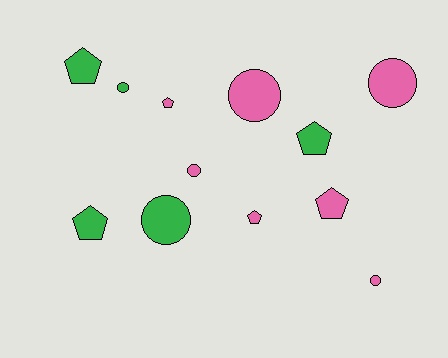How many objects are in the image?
There are 12 objects.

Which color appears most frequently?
Pink, with 7 objects.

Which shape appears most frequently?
Pentagon, with 6 objects.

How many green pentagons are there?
There are 3 green pentagons.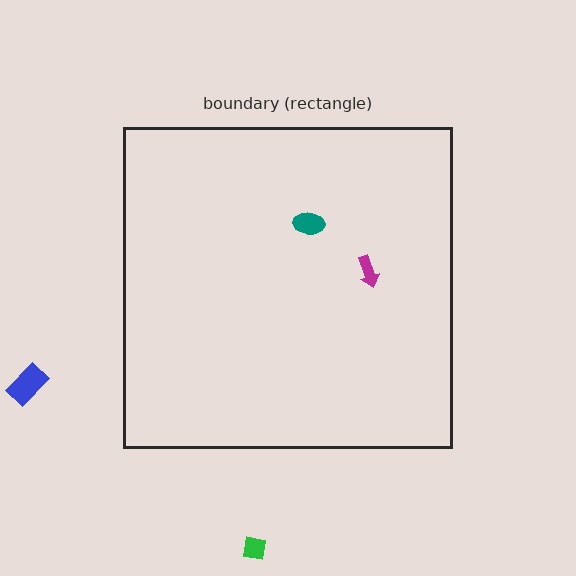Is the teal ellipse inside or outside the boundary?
Inside.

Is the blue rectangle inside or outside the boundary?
Outside.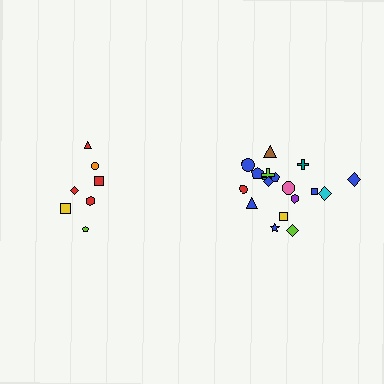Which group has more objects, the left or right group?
The right group.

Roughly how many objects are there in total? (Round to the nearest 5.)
Roughly 25 objects in total.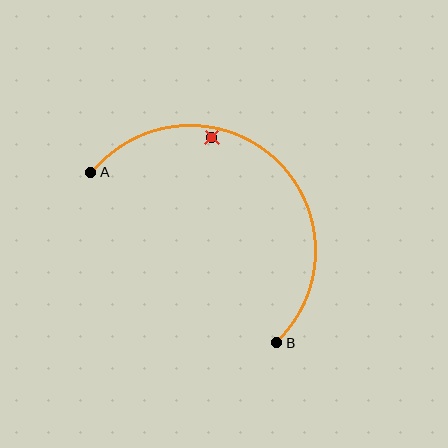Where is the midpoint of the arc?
The arc midpoint is the point on the curve farthest from the straight line joining A and B. It sits above and to the right of that line.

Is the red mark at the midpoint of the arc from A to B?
No — the red mark does not lie on the arc at all. It sits slightly inside the curve.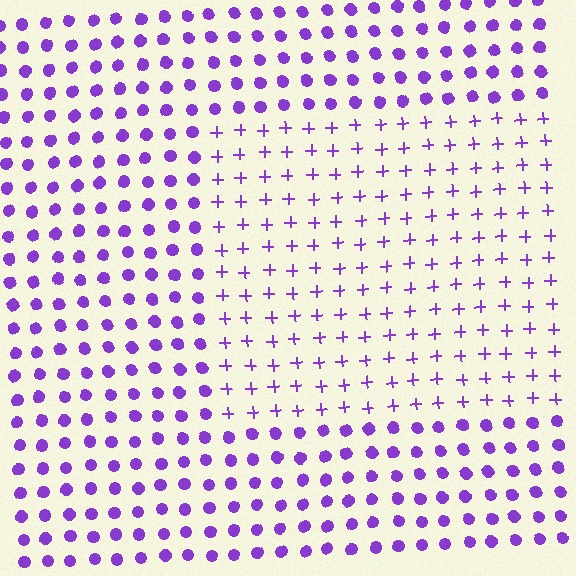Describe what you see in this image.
The image is filled with small purple elements arranged in a uniform grid. A rectangle-shaped region contains plus signs, while the surrounding area contains circles. The boundary is defined purely by the change in element shape.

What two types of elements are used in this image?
The image uses plus signs inside the rectangle region and circles outside it.